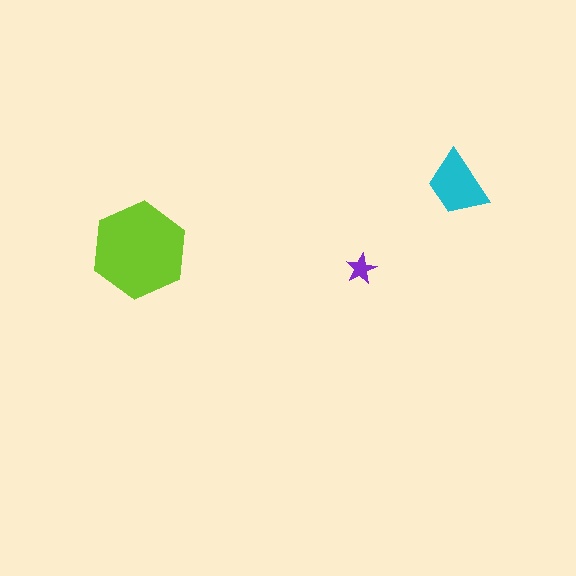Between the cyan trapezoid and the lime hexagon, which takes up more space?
The lime hexagon.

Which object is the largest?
The lime hexagon.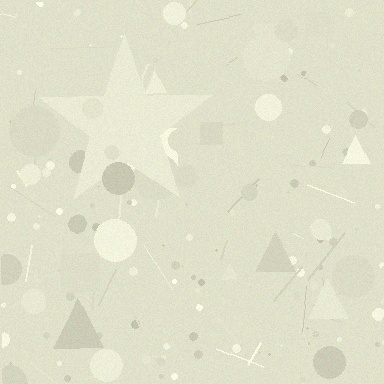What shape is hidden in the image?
A star is hidden in the image.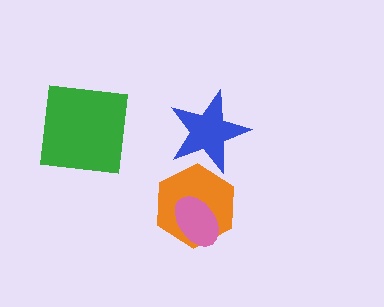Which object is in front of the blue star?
The orange hexagon is in front of the blue star.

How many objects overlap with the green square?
0 objects overlap with the green square.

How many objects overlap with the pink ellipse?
1 object overlaps with the pink ellipse.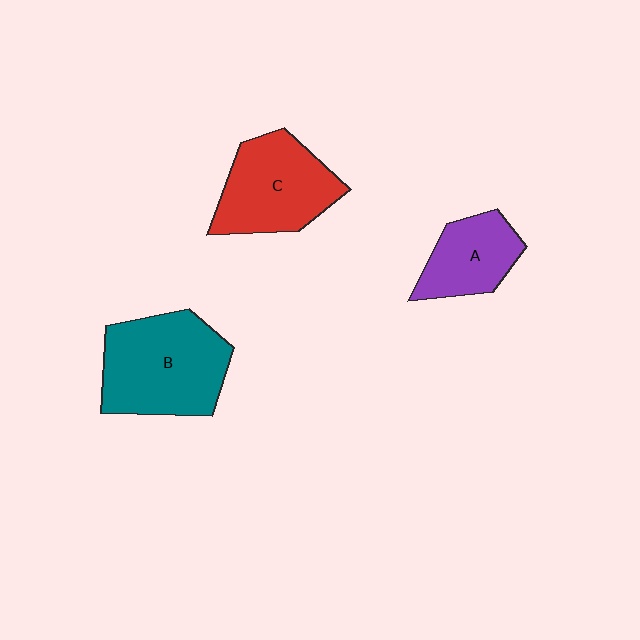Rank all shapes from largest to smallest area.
From largest to smallest: B (teal), C (red), A (purple).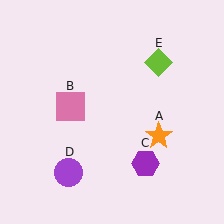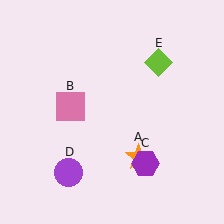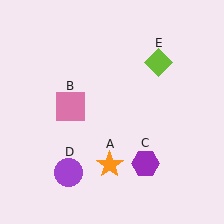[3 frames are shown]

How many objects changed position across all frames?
1 object changed position: orange star (object A).